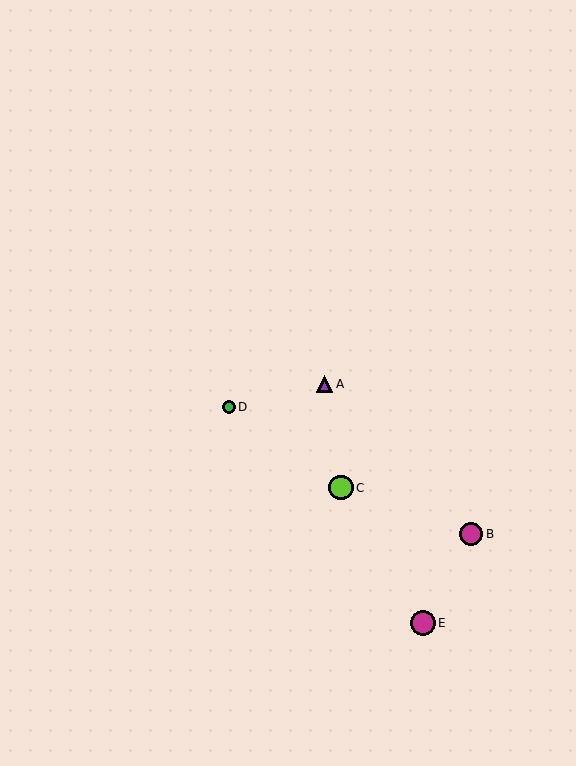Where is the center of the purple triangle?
The center of the purple triangle is at (325, 384).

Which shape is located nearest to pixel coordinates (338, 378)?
The purple triangle (labeled A) at (325, 384) is nearest to that location.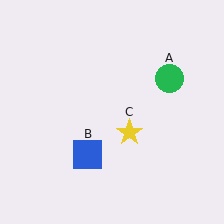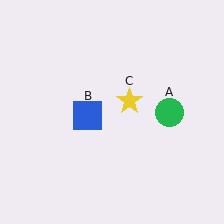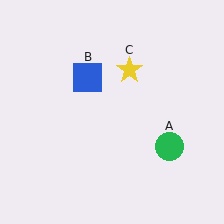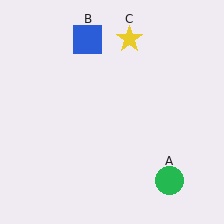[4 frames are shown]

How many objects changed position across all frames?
3 objects changed position: green circle (object A), blue square (object B), yellow star (object C).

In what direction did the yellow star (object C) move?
The yellow star (object C) moved up.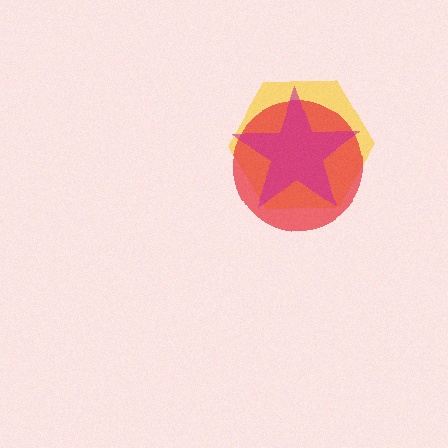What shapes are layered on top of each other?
The layered shapes are: a yellow hexagon, a red circle, a magenta star.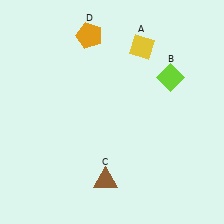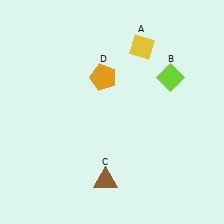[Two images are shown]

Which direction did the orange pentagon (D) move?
The orange pentagon (D) moved down.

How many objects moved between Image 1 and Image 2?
1 object moved between the two images.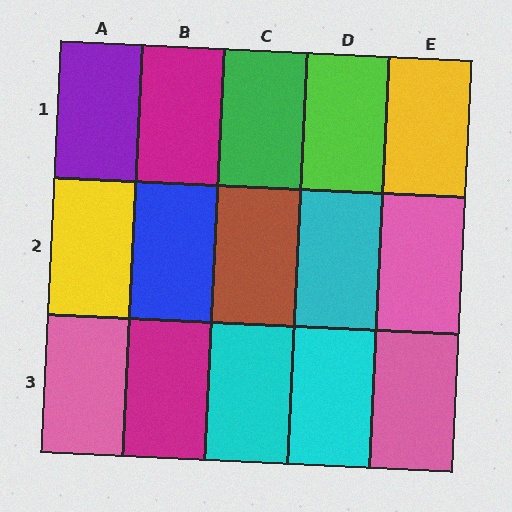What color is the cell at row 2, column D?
Cyan.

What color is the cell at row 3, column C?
Cyan.